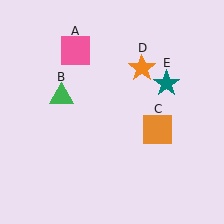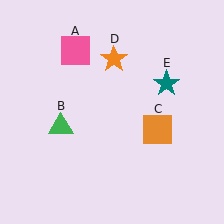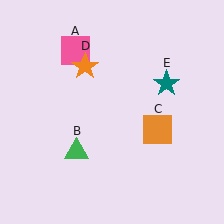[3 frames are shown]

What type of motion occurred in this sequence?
The green triangle (object B), orange star (object D) rotated counterclockwise around the center of the scene.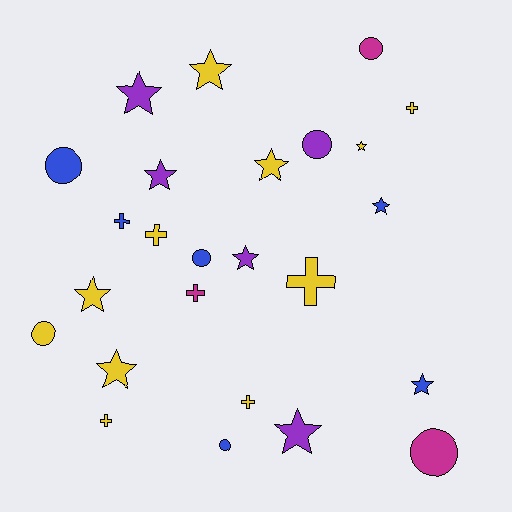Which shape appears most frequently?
Star, with 11 objects.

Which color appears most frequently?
Yellow, with 11 objects.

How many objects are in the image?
There are 25 objects.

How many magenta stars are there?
There are no magenta stars.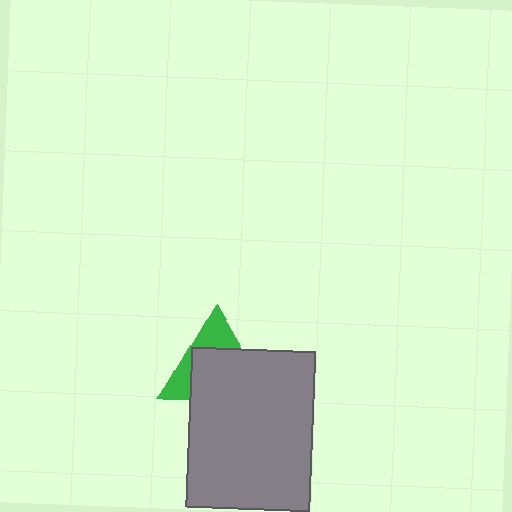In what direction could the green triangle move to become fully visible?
The green triangle could move up. That would shift it out from behind the gray rectangle entirely.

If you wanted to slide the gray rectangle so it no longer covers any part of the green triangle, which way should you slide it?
Slide it down — that is the most direct way to separate the two shapes.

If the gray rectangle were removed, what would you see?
You would see the complete green triangle.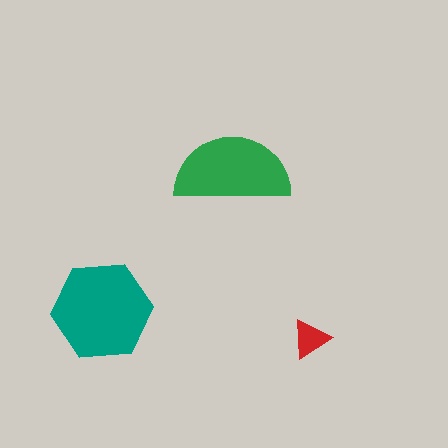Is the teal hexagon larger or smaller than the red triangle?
Larger.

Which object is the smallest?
The red triangle.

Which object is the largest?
The teal hexagon.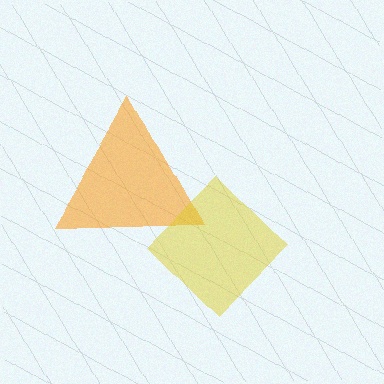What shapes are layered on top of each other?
The layered shapes are: an orange triangle, a yellow diamond.